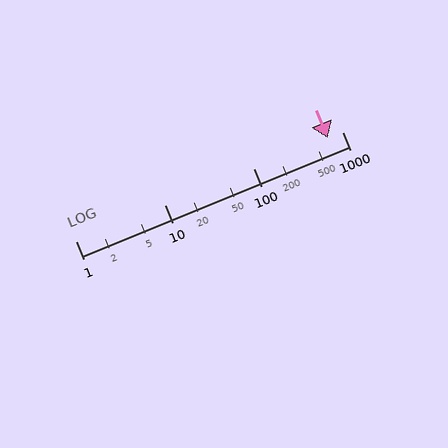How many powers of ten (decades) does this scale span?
The scale spans 3 decades, from 1 to 1000.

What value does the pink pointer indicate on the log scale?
The pointer indicates approximately 690.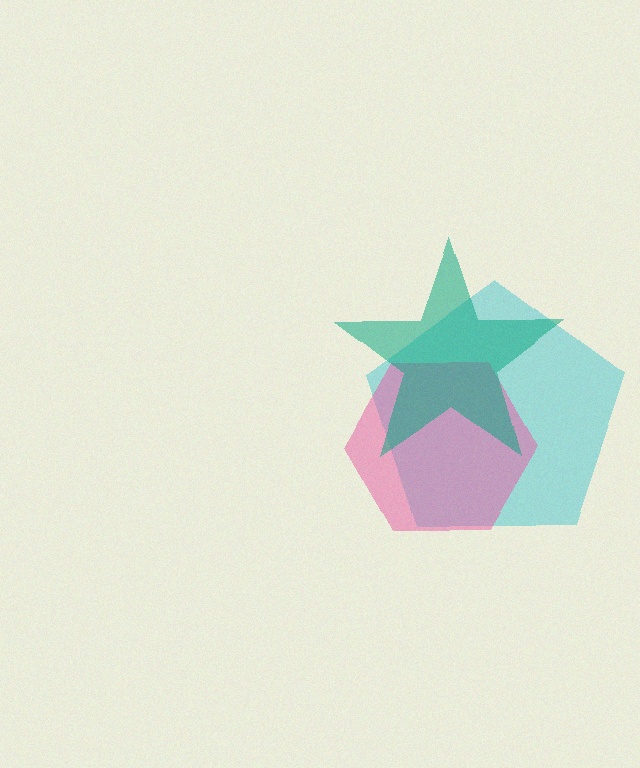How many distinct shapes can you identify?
There are 3 distinct shapes: a cyan pentagon, a pink hexagon, a teal star.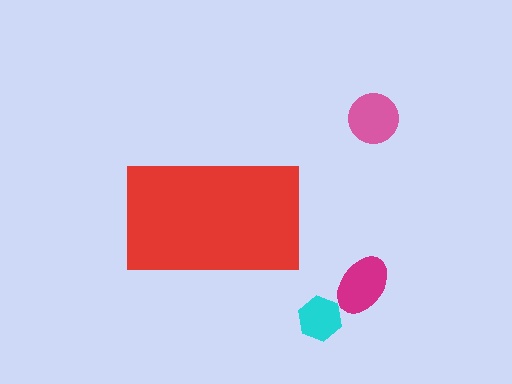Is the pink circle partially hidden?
No, the pink circle is fully visible.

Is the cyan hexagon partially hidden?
No, the cyan hexagon is fully visible.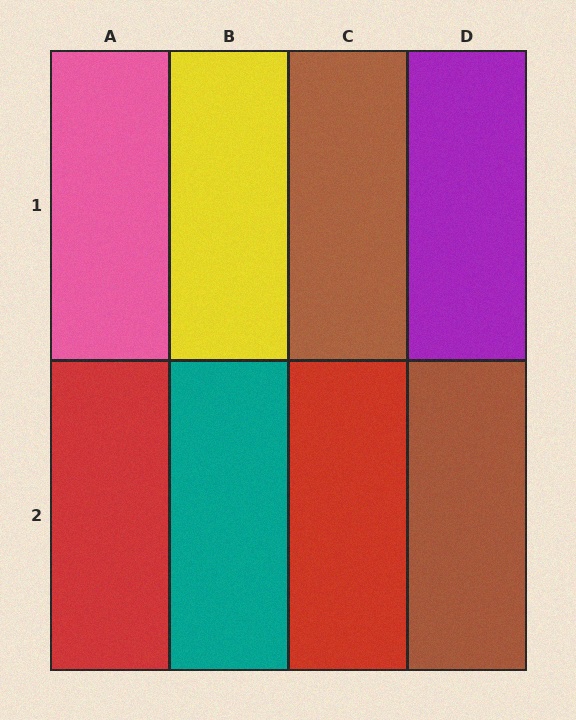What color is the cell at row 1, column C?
Brown.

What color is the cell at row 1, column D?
Purple.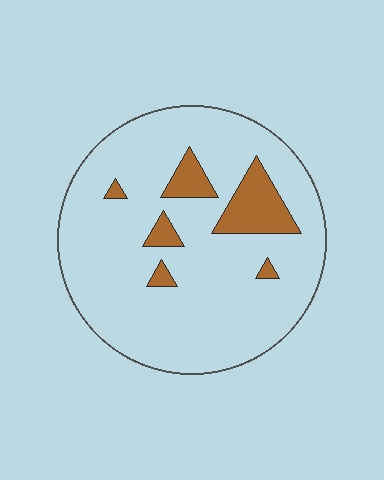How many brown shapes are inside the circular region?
6.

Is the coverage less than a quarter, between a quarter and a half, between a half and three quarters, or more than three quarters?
Less than a quarter.